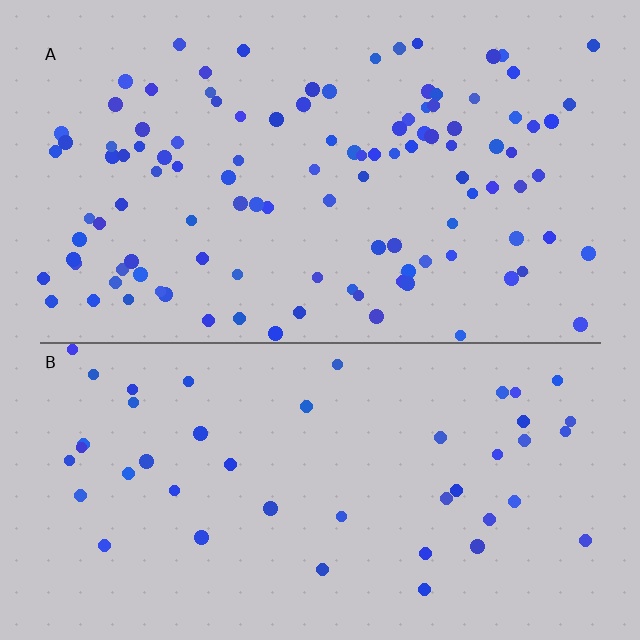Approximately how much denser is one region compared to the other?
Approximately 2.4× — region A over region B.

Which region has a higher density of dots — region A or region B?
A (the top).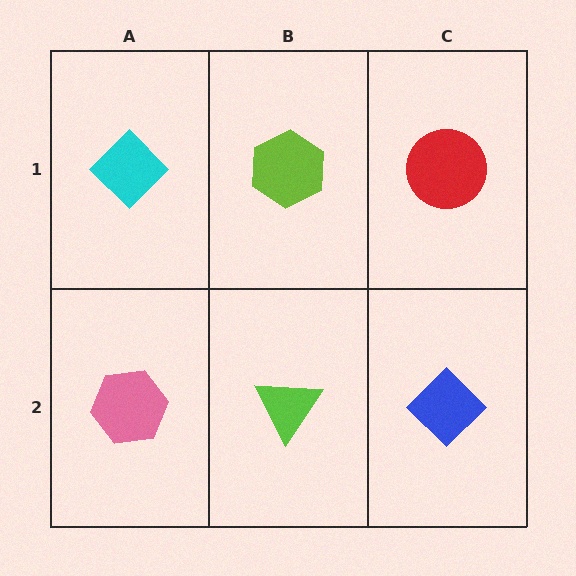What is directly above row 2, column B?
A lime hexagon.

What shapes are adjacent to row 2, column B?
A lime hexagon (row 1, column B), a pink hexagon (row 2, column A), a blue diamond (row 2, column C).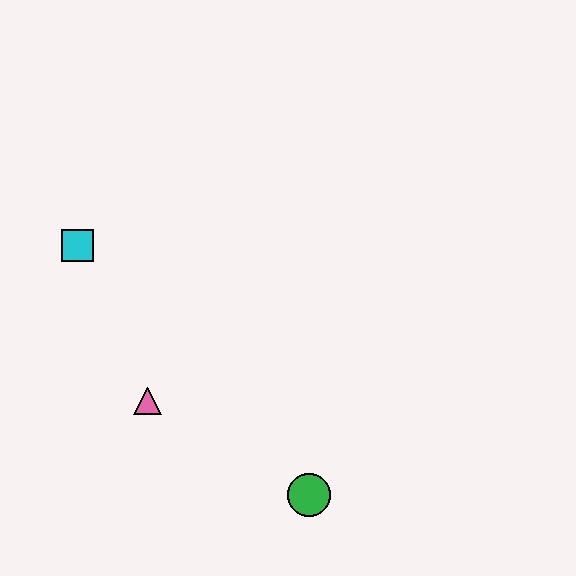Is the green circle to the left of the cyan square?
No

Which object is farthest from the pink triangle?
The green circle is farthest from the pink triangle.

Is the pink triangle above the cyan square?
No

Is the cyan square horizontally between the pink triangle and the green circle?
No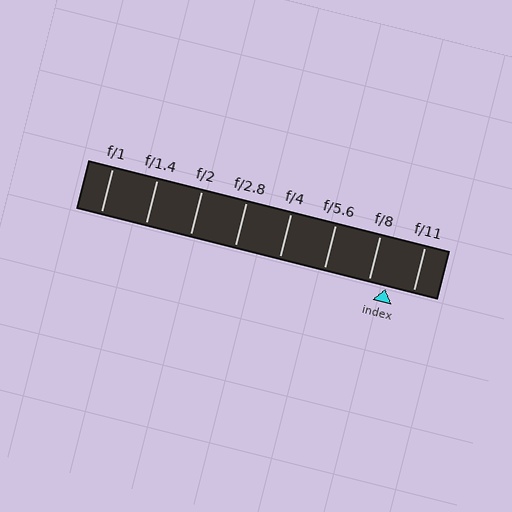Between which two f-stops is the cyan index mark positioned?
The index mark is between f/8 and f/11.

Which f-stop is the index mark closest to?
The index mark is closest to f/8.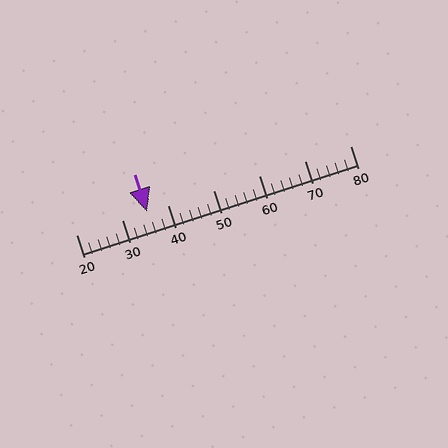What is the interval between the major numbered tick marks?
The major tick marks are spaced 10 units apart.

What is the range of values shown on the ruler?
The ruler shows values from 20 to 80.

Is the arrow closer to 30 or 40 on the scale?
The arrow is closer to 40.